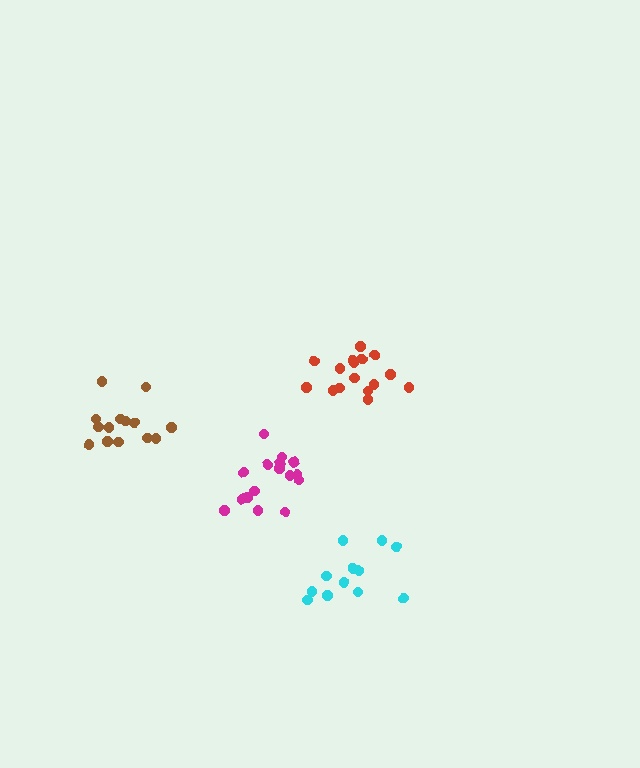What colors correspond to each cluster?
The clusters are colored: cyan, red, brown, magenta.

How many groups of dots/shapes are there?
There are 4 groups.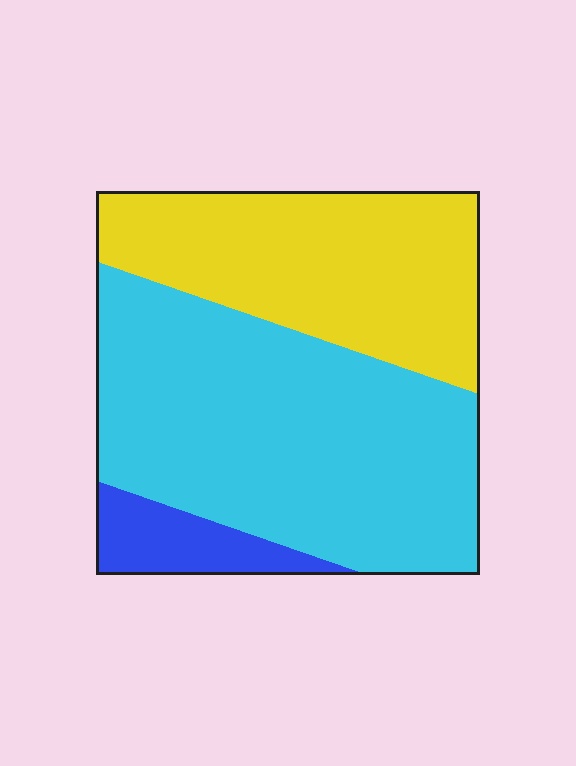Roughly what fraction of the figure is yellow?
Yellow covers 36% of the figure.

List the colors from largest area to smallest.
From largest to smallest: cyan, yellow, blue.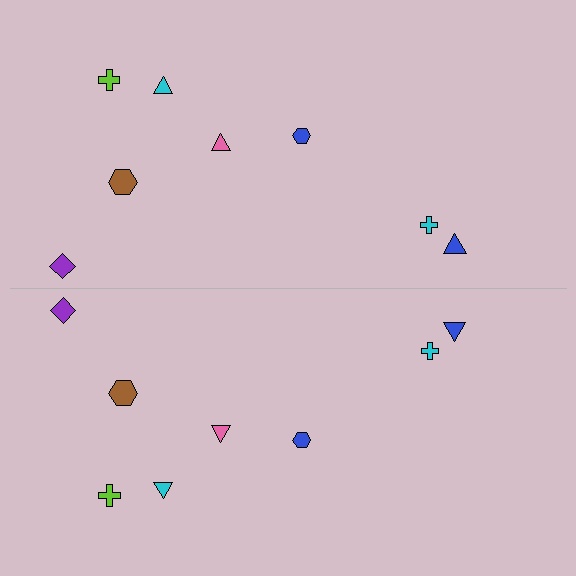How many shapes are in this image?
There are 16 shapes in this image.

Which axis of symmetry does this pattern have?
The pattern has a horizontal axis of symmetry running through the center of the image.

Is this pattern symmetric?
Yes, this pattern has bilateral (reflection) symmetry.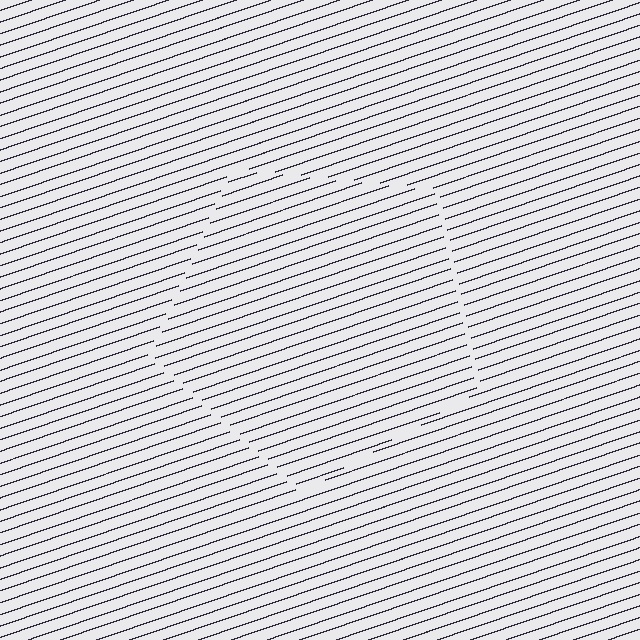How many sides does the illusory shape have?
5 sides — the line-ends trace a pentagon.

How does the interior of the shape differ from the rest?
The interior of the shape contains the same grating, shifted by half a period — the contour is defined by the phase discontinuity where line-ends from the inner and outer gratings abut.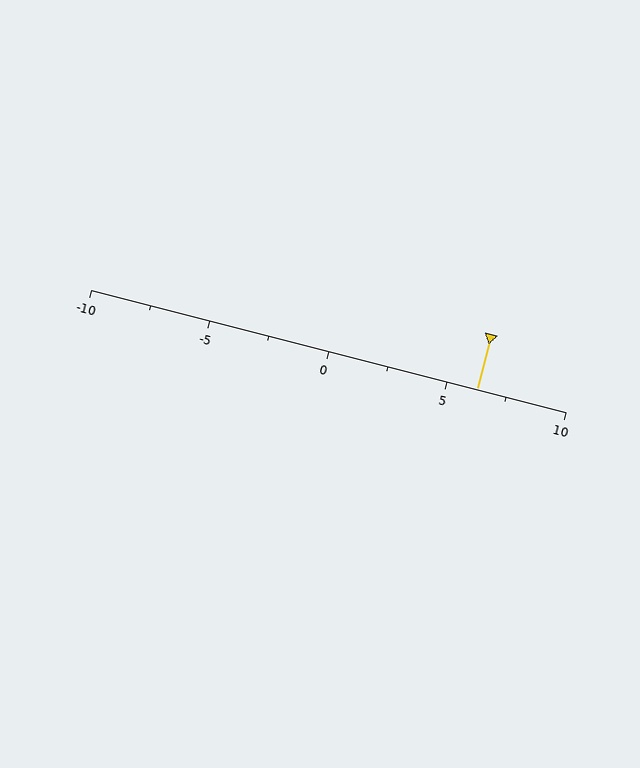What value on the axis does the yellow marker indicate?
The marker indicates approximately 6.2.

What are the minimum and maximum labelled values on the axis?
The axis runs from -10 to 10.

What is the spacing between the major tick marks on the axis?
The major ticks are spaced 5 apart.